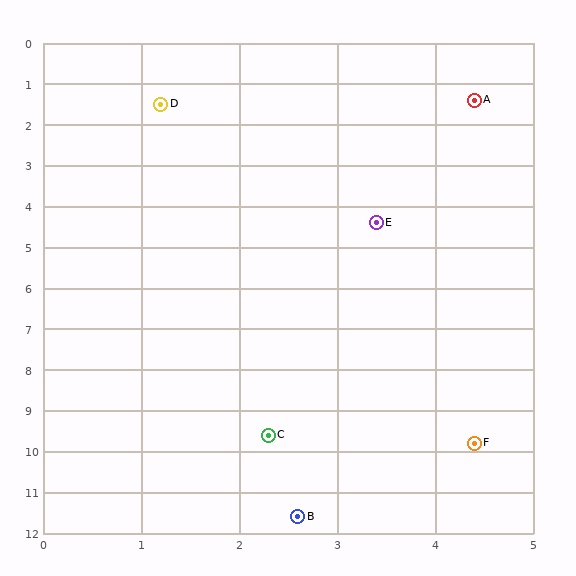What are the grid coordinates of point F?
Point F is at approximately (4.4, 9.8).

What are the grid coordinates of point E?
Point E is at approximately (3.4, 4.4).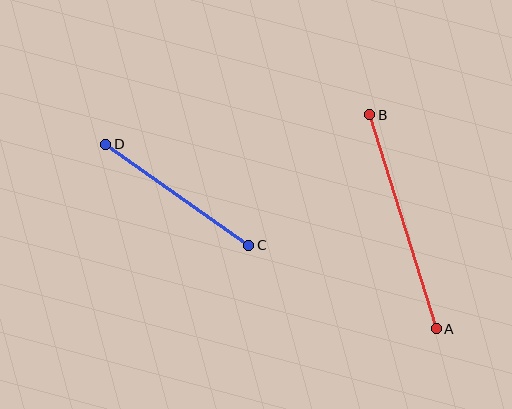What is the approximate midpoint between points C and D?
The midpoint is at approximately (177, 195) pixels.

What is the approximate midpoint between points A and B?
The midpoint is at approximately (403, 222) pixels.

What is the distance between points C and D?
The distance is approximately 175 pixels.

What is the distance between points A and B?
The distance is approximately 224 pixels.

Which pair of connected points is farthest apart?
Points A and B are farthest apart.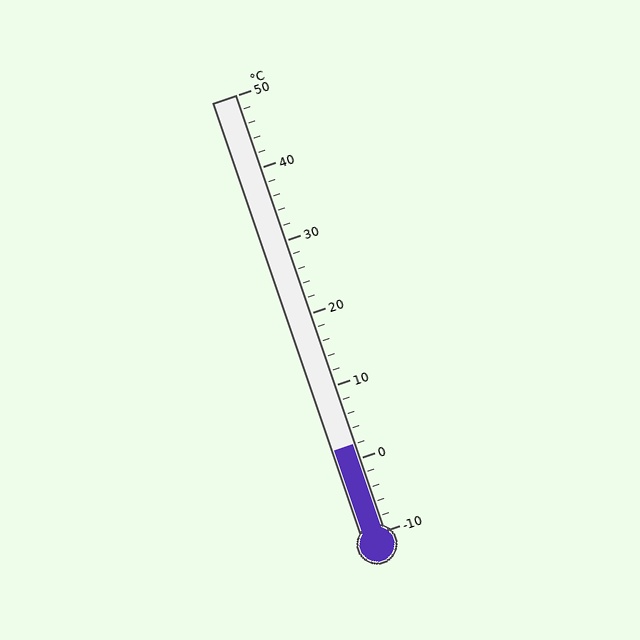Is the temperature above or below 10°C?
The temperature is below 10°C.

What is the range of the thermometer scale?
The thermometer scale ranges from -10°C to 50°C.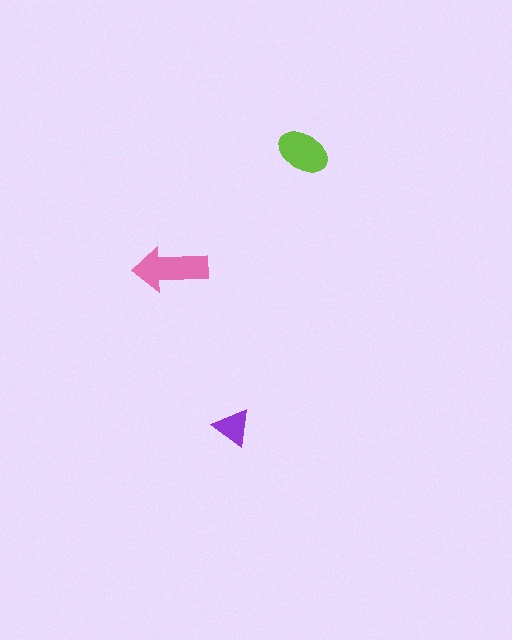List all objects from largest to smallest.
The pink arrow, the lime ellipse, the purple triangle.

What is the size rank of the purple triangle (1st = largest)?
3rd.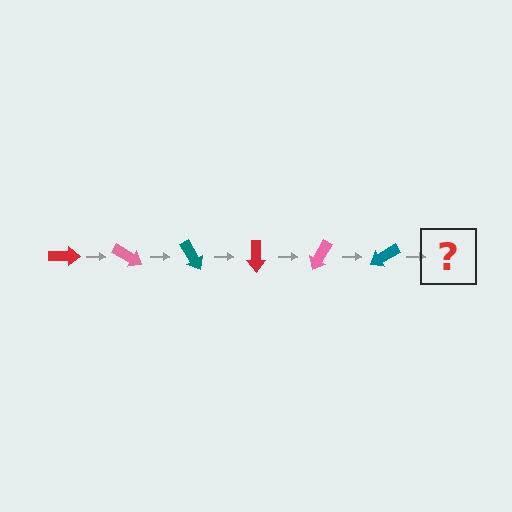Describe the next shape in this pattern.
It should be a red arrow, rotated 180 degrees from the start.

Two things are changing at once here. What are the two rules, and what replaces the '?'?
The two rules are that it rotates 30 degrees each step and the color cycles through red, pink, and teal. The '?' should be a red arrow, rotated 180 degrees from the start.